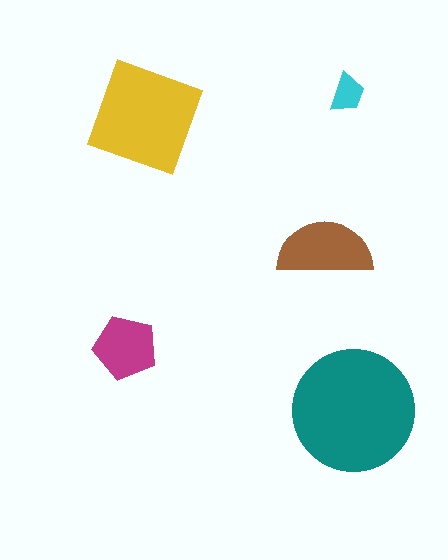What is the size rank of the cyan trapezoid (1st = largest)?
5th.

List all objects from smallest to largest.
The cyan trapezoid, the magenta pentagon, the brown semicircle, the yellow square, the teal circle.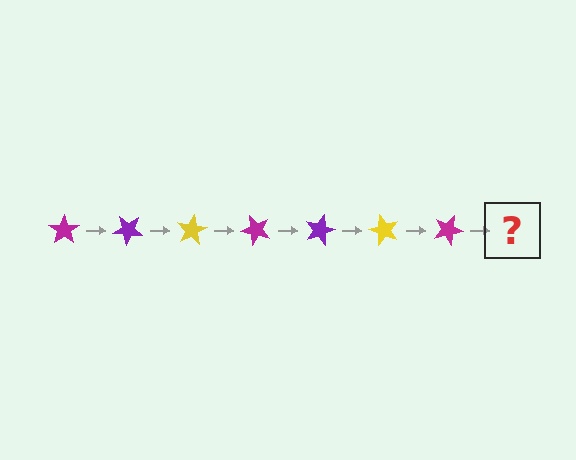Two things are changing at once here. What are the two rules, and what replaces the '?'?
The two rules are that it rotates 40 degrees each step and the color cycles through magenta, purple, and yellow. The '?' should be a purple star, rotated 280 degrees from the start.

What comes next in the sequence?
The next element should be a purple star, rotated 280 degrees from the start.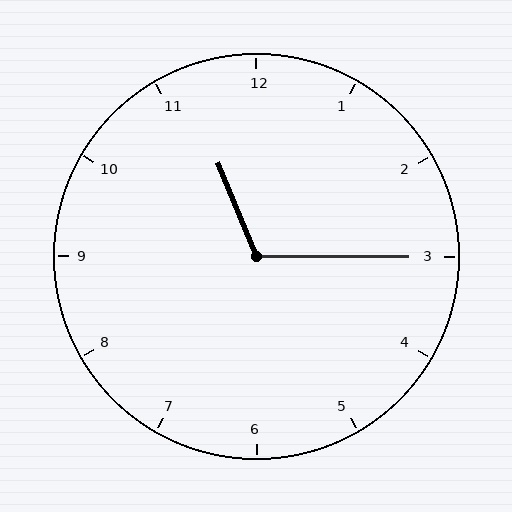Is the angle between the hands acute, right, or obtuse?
It is obtuse.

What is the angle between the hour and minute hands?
Approximately 112 degrees.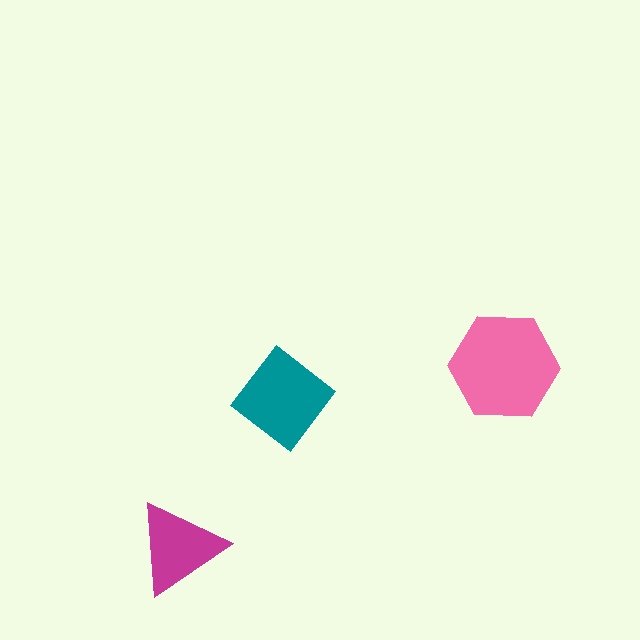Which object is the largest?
The pink hexagon.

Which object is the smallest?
The magenta triangle.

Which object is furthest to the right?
The pink hexagon is rightmost.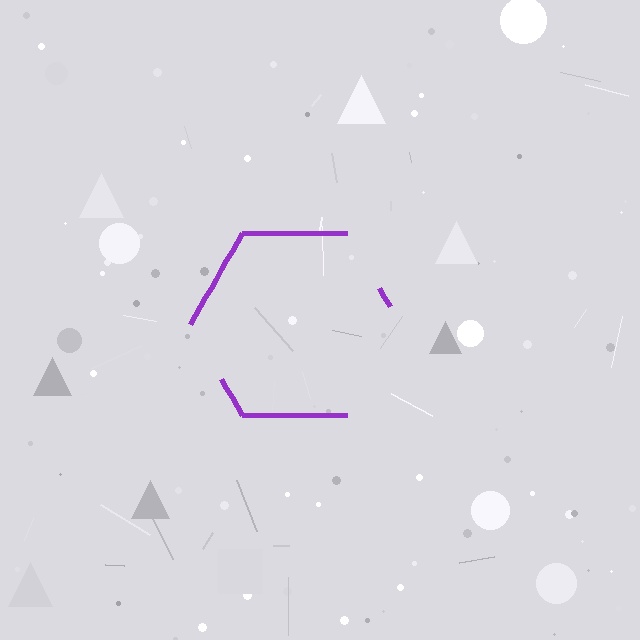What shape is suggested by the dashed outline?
The dashed outline suggests a hexagon.